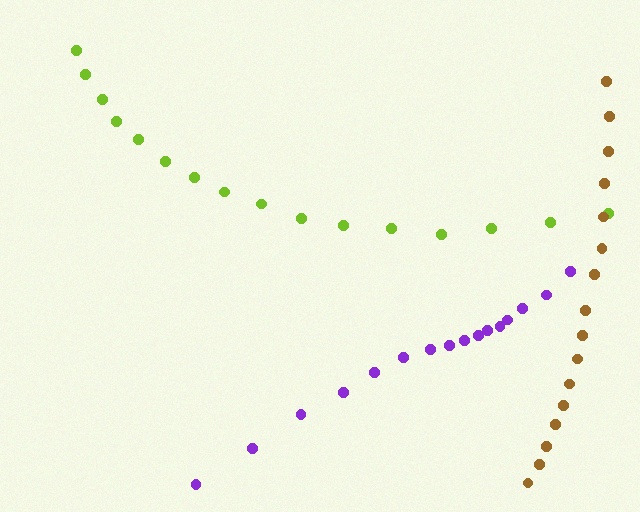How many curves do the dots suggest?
There are 3 distinct paths.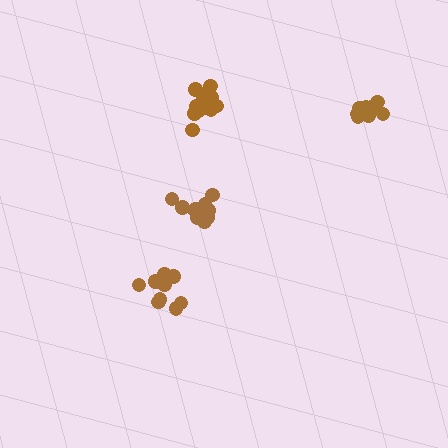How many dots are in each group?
Group 1: 10 dots, Group 2: 9 dots, Group 3: 11 dots, Group 4: 11 dots (41 total).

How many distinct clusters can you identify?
There are 4 distinct clusters.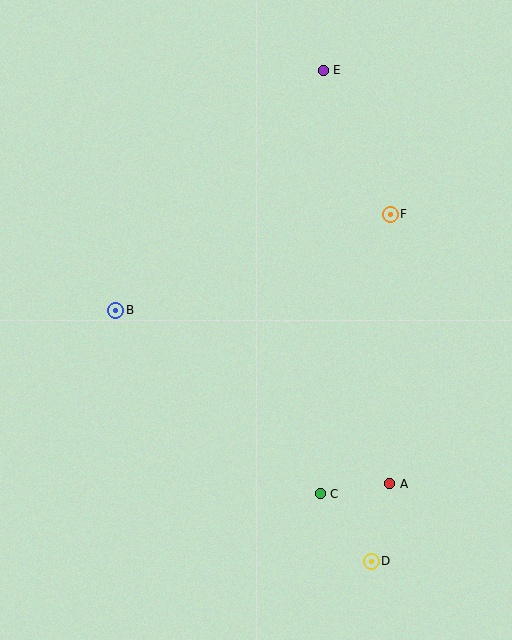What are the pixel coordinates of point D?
Point D is at (371, 561).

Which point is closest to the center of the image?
Point B at (116, 310) is closest to the center.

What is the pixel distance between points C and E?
The distance between C and E is 424 pixels.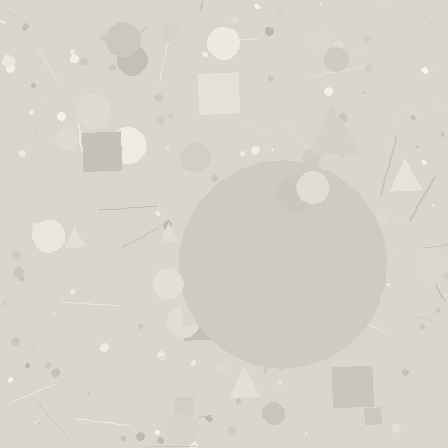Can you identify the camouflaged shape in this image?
The camouflaged shape is a circle.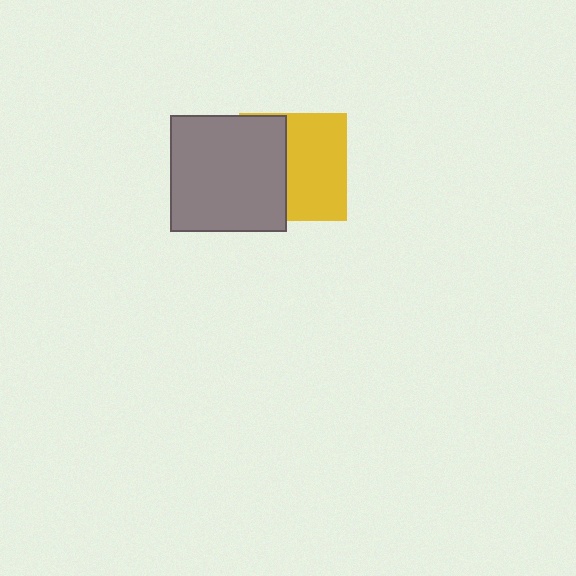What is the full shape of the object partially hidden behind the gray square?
The partially hidden object is a yellow square.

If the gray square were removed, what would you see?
You would see the complete yellow square.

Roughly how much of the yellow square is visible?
About half of it is visible (roughly 56%).